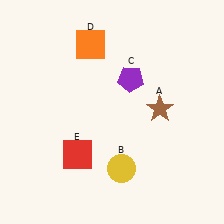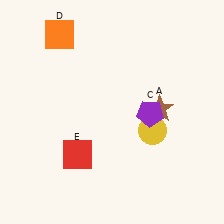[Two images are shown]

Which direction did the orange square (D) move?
The orange square (D) moved left.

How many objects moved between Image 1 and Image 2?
3 objects moved between the two images.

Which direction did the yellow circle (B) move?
The yellow circle (B) moved up.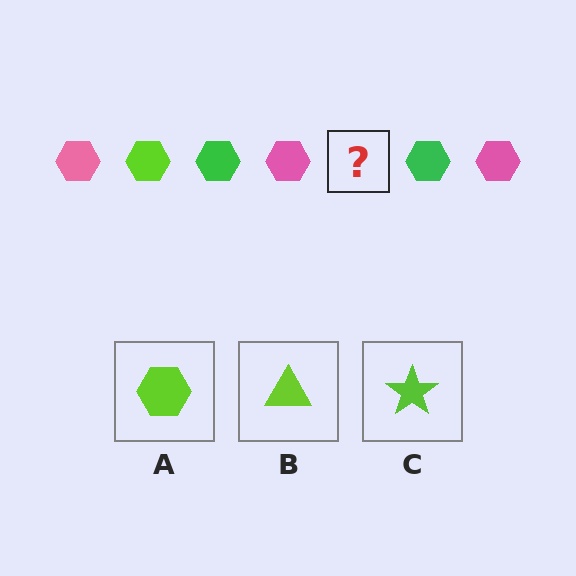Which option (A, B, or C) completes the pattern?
A.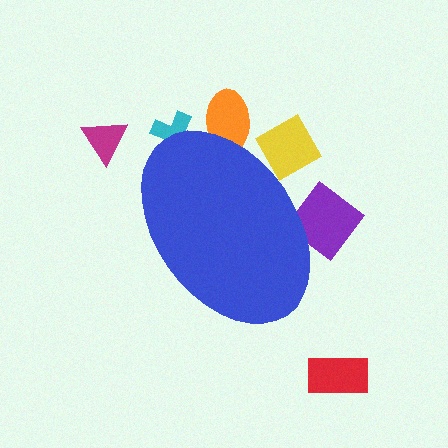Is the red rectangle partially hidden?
No, the red rectangle is fully visible.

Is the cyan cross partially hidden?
Yes, the cyan cross is partially hidden behind the blue ellipse.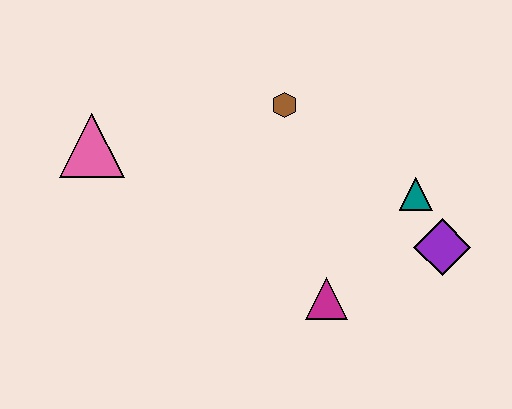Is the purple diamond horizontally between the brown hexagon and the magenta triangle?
No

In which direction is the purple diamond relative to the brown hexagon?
The purple diamond is to the right of the brown hexagon.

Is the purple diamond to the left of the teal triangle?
No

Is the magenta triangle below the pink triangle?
Yes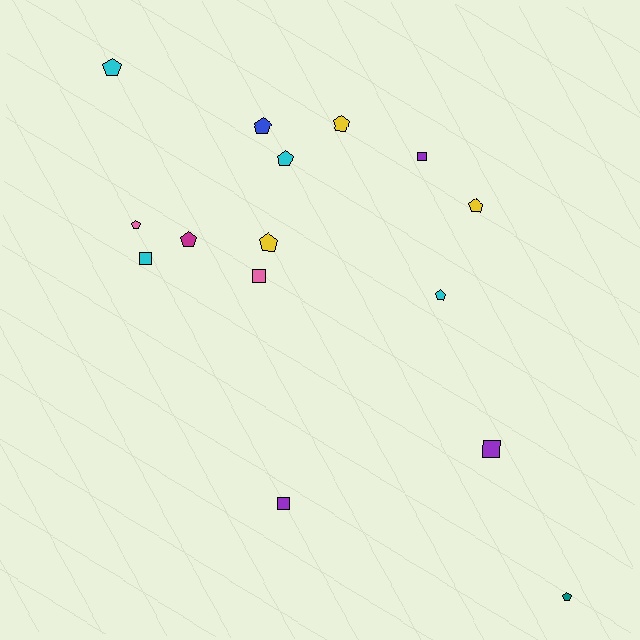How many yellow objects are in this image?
There are 3 yellow objects.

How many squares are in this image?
There are 5 squares.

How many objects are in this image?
There are 15 objects.